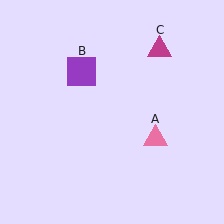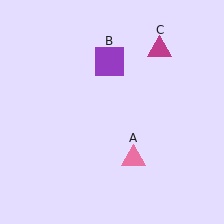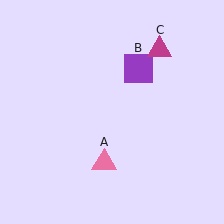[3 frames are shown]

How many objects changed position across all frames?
2 objects changed position: pink triangle (object A), purple square (object B).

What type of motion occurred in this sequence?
The pink triangle (object A), purple square (object B) rotated clockwise around the center of the scene.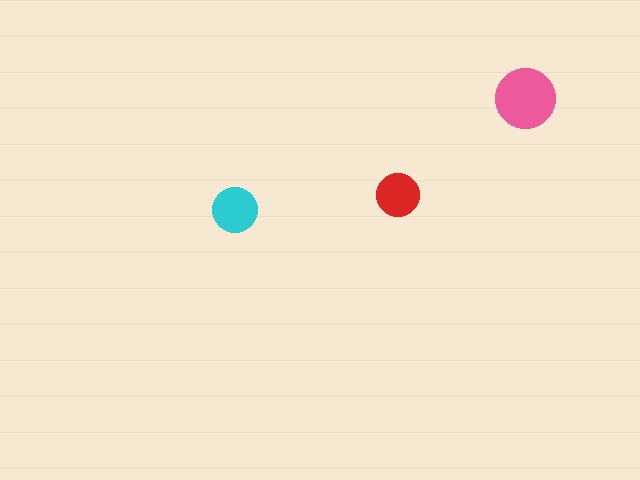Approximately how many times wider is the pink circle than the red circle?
About 1.5 times wider.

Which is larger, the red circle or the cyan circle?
The cyan one.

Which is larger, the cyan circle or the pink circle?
The pink one.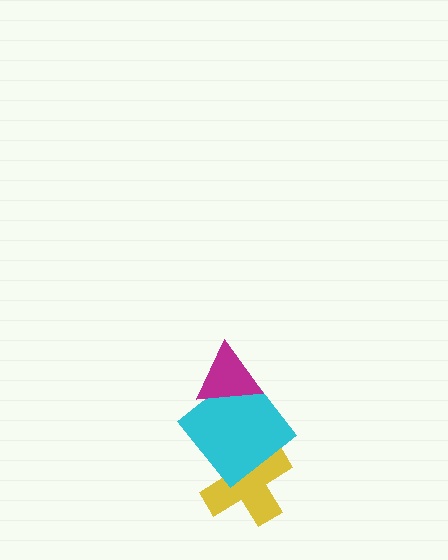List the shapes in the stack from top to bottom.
From top to bottom: the magenta triangle, the cyan diamond, the yellow cross.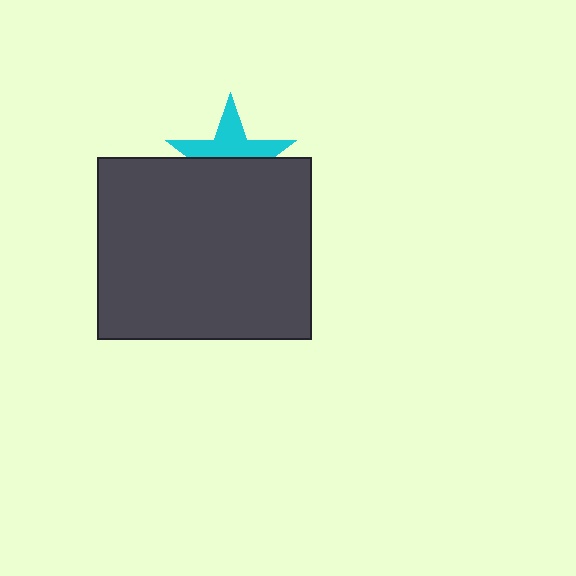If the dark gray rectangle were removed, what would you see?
You would see the complete cyan star.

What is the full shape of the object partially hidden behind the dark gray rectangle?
The partially hidden object is a cyan star.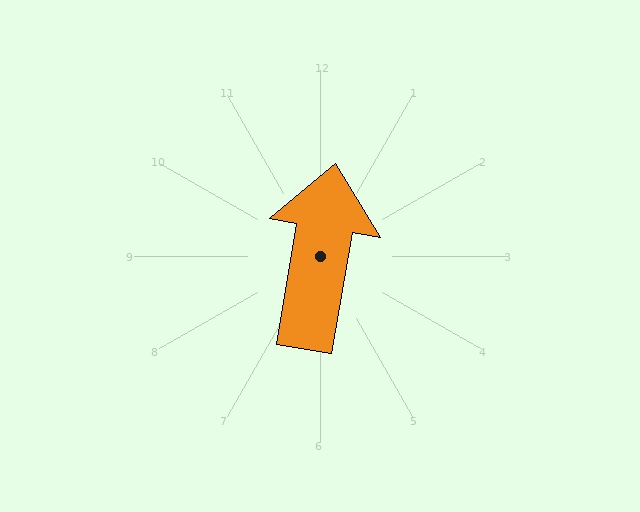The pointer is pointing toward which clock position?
Roughly 12 o'clock.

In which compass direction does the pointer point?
North.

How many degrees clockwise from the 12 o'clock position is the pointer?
Approximately 10 degrees.